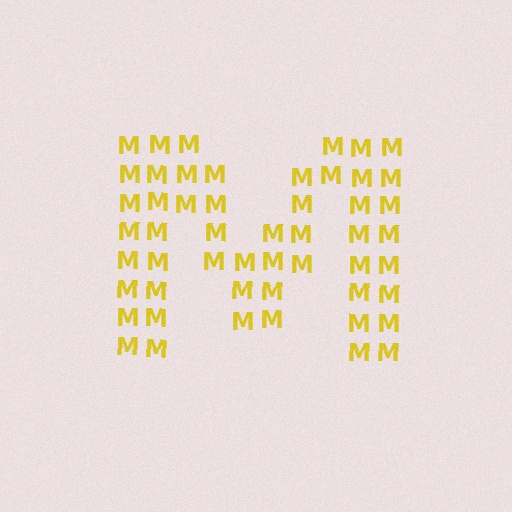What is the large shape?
The large shape is the letter M.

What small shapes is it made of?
It is made of small letter M's.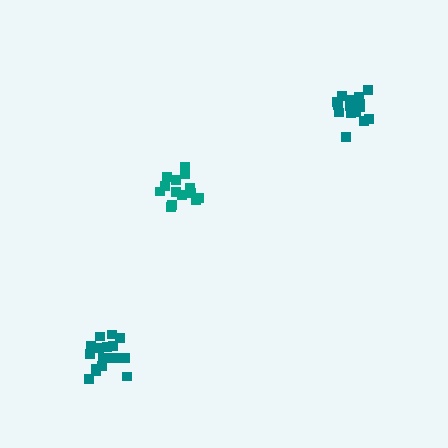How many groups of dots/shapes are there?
There are 3 groups.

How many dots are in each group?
Group 1: 18 dots, Group 2: 15 dots, Group 3: 15 dots (48 total).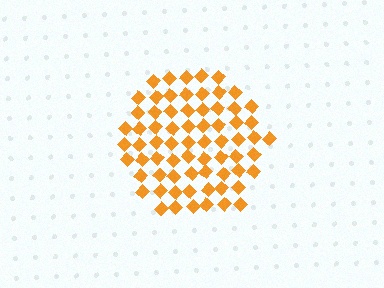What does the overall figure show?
The overall figure shows a hexagon.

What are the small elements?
The small elements are diamonds.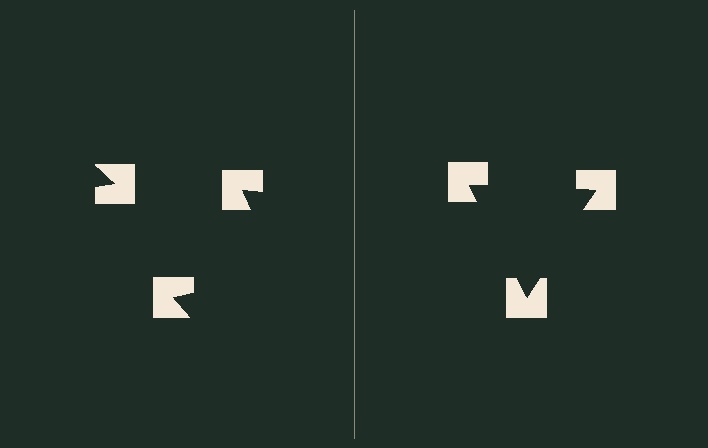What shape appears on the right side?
An illusory triangle.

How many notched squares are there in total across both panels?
6 — 3 on each side.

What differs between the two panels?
The notched squares are positioned identically on both sides; only the wedge orientations differ. On the right they align to a triangle; on the left they are misaligned.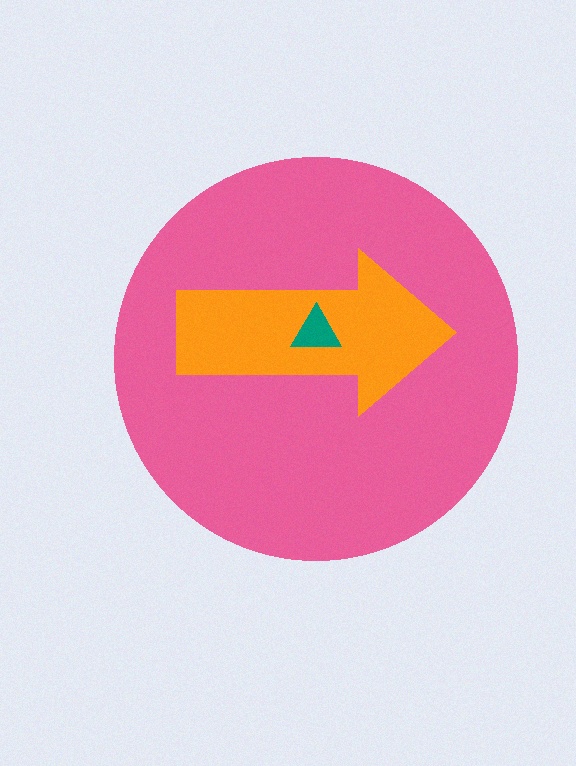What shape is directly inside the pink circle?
The orange arrow.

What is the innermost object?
The teal triangle.